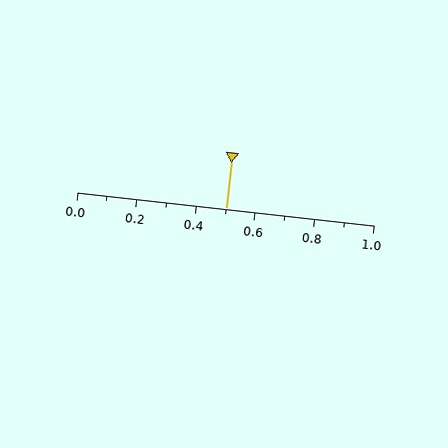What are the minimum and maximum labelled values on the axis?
The axis runs from 0.0 to 1.0.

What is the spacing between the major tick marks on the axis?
The major ticks are spaced 0.2 apart.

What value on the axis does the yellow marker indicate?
The marker indicates approximately 0.5.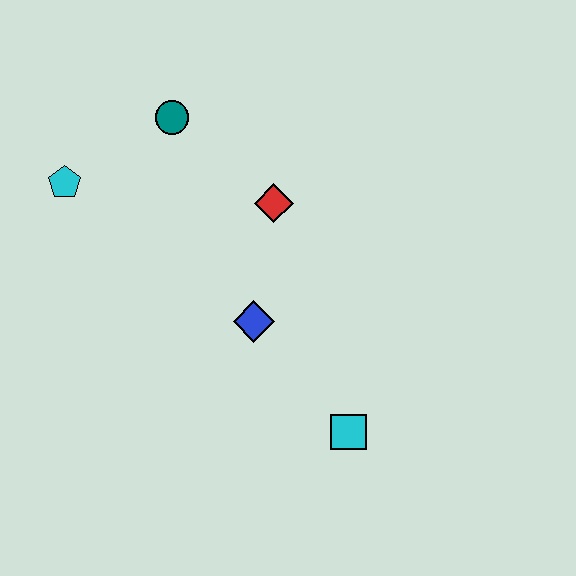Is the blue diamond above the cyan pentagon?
No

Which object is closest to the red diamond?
The blue diamond is closest to the red diamond.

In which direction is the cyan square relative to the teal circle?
The cyan square is below the teal circle.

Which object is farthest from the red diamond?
The cyan square is farthest from the red diamond.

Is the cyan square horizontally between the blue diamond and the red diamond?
No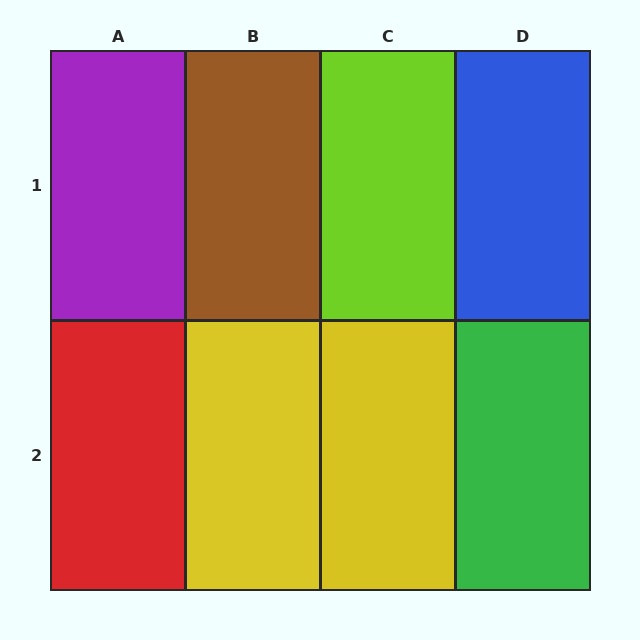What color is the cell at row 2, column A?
Red.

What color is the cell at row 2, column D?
Green.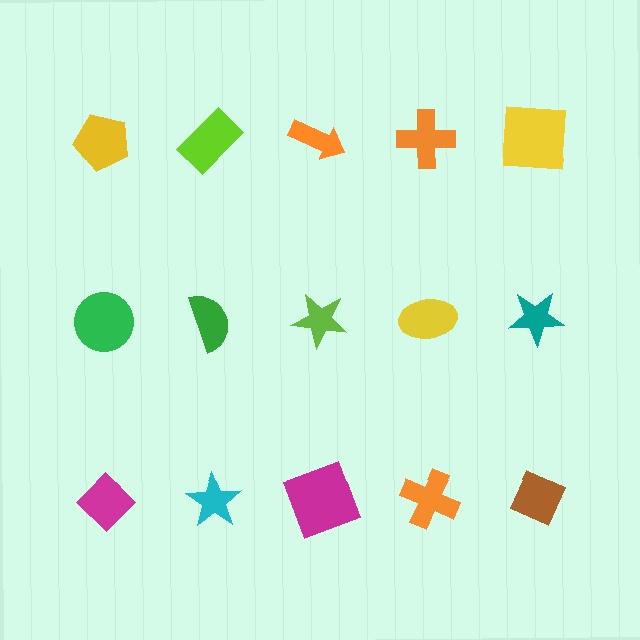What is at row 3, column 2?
A cyan star.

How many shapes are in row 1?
5 shapes.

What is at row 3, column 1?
A magenta diamond.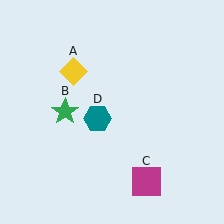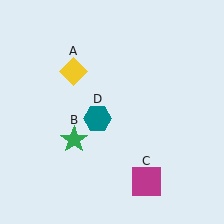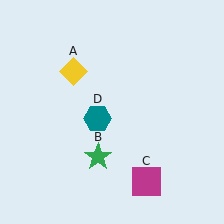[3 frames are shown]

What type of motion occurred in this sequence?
The green star (object B) rotated counterclockwise around the center of the scene.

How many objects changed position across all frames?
1 object changed position: green star (object B).